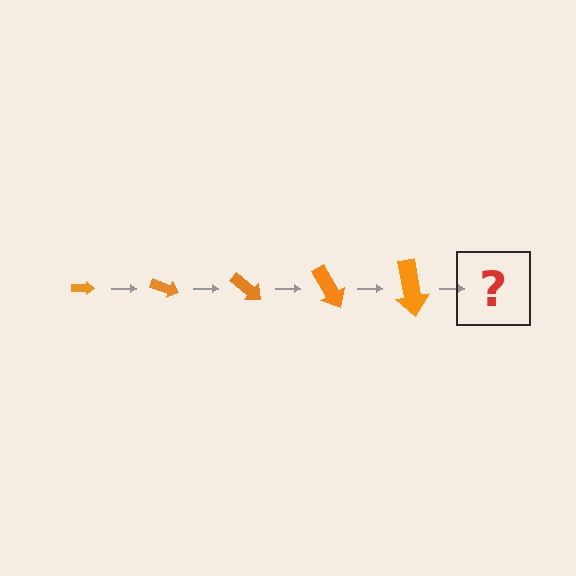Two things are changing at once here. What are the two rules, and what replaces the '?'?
The two rules are that the arrow grows larger each step and it rotates 20 degrees each step. The '?' should be an arrow, larger than the previous one and rotated 100 degrees from the start.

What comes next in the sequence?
The next element should be an arrow, larger than the previous one and rotated 100 degrees from the start.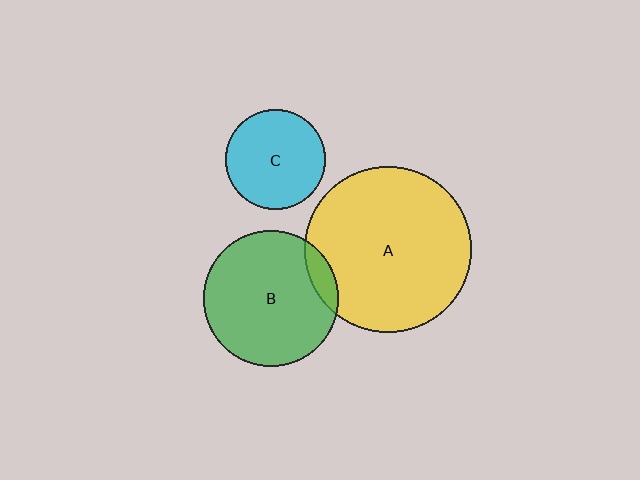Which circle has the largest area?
Circle A (yellow).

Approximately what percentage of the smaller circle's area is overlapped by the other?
Approximately 10%.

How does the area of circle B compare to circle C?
Approximately 1.8 times.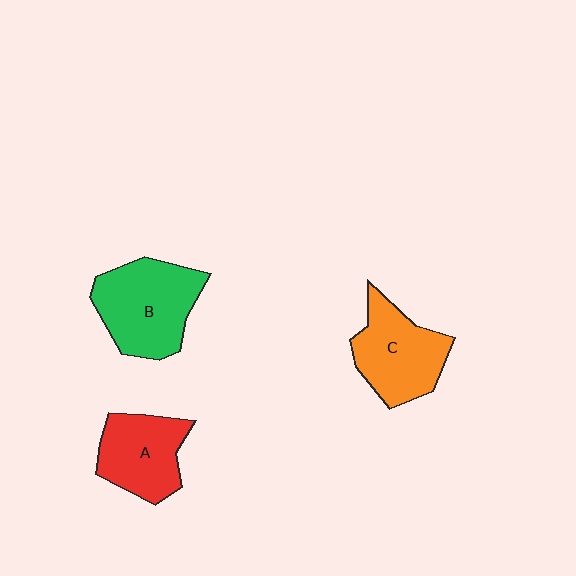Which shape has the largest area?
Shape B (green).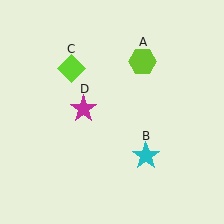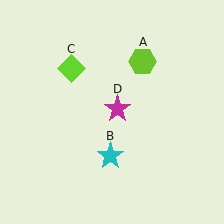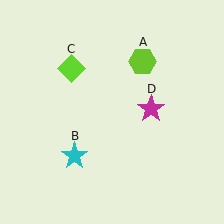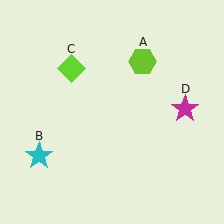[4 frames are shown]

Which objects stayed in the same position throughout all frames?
Lime hexagon (object A) and lime diamond (object C) remained stationary.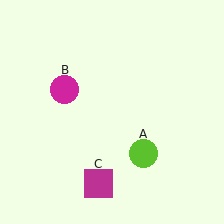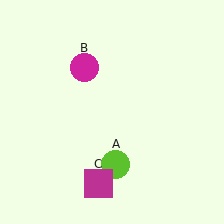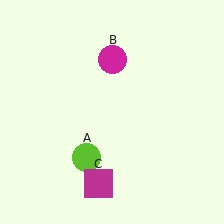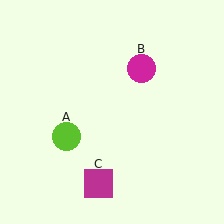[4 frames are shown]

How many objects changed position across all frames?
2 objects changed position: lime circle (object A), magenta circle (object B).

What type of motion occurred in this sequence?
The lime circle (object A), magenta circle (object B) rotated clockwise around the center of the scene.